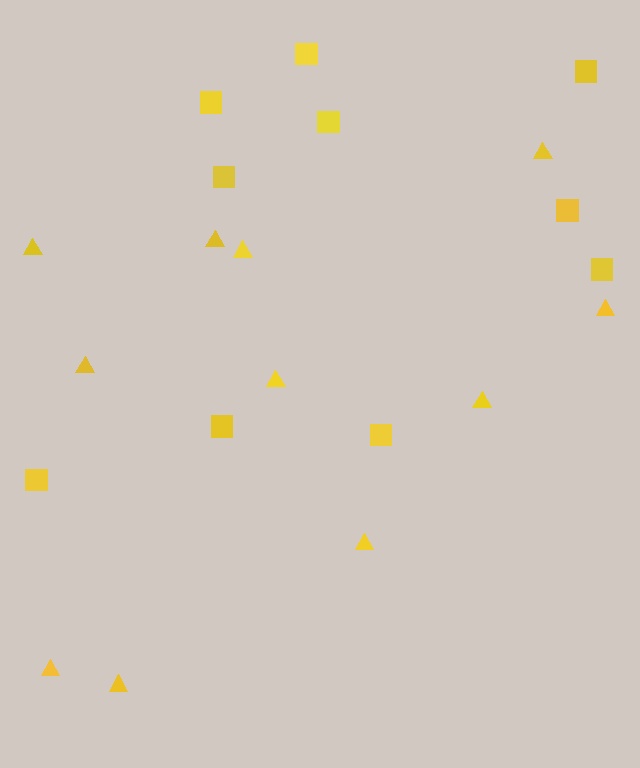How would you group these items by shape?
There are 2 groups: one group of triangles (11) and one group of squares (10).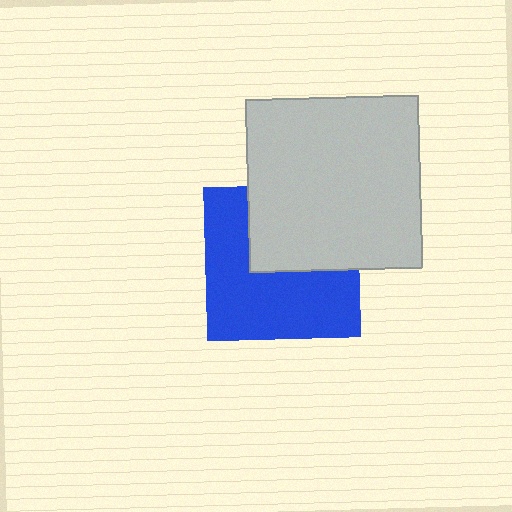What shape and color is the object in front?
The object in front is a light gray square.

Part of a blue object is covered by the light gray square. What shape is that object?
It is a square.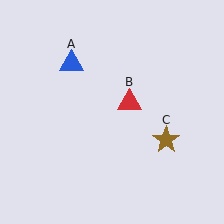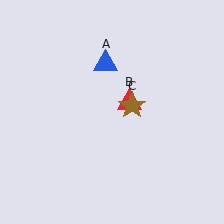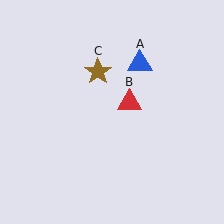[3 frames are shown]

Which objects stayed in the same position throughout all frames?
Red triangle (object B) remained stationary.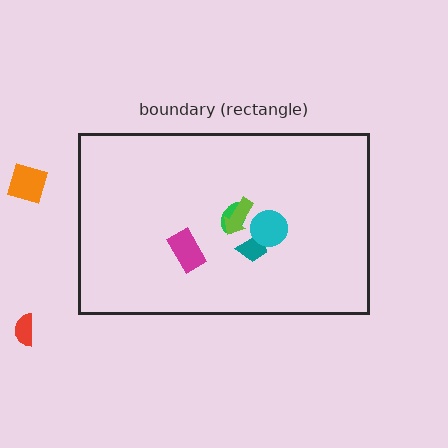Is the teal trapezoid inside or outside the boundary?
Inside.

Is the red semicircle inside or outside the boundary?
Outside.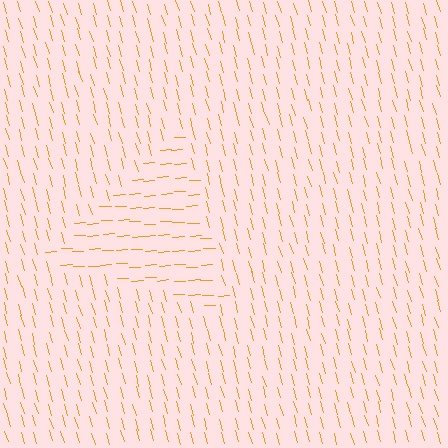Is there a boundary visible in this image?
Yes, there is a texture boundary formed by a change in line orientation.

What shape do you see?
I see a triangle.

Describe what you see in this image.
The image is filled with small orange line segments. A triangle region in the image has lines oriented differently from the surrounding lines, creating a visible texture boundary.